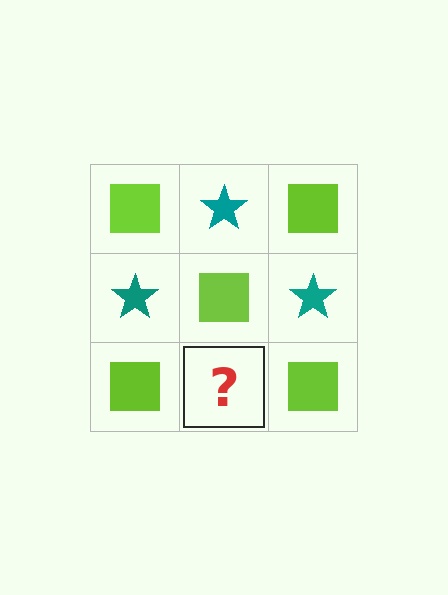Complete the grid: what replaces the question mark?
The question mark should be replaced with a teal star.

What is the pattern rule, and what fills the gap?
The rule is that it alternates lime square and teal star in a checkerboard pattern. The gap should be filled with a teal star.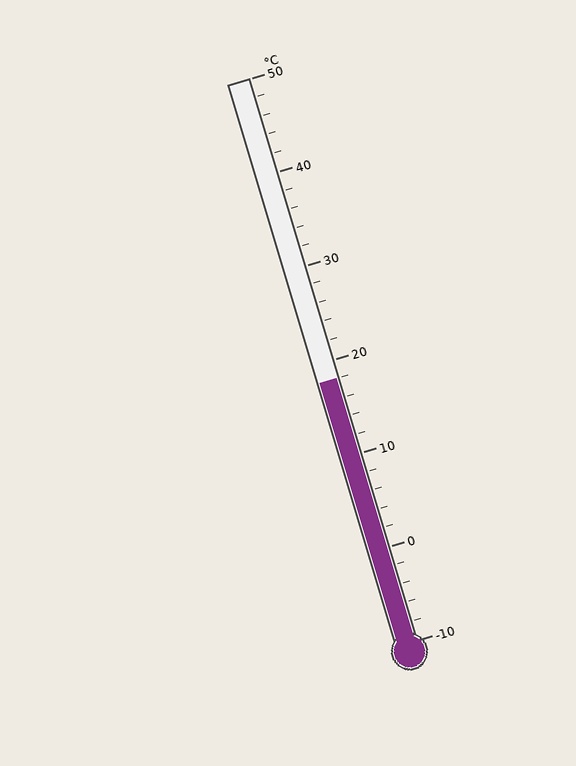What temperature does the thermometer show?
The thermometer shows approximately 18°C.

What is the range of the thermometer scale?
The thermometer scale ranges from -10°C to 50°C.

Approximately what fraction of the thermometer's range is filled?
The thermometer is filled to approximately 45% of its range.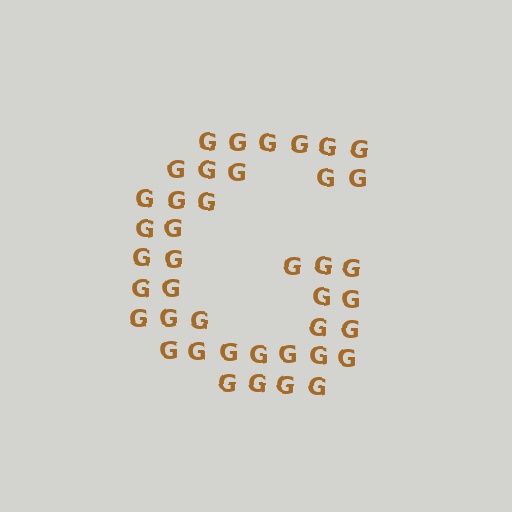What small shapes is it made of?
It is made of small letter G's.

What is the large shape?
The large shape is the letter G.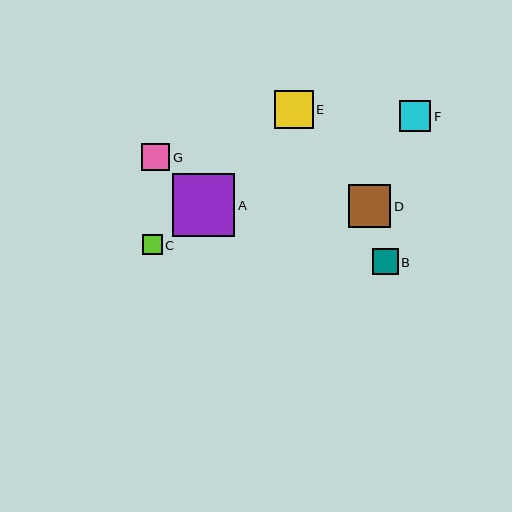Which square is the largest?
Square A is the largest with a size of approximately 62 pixels.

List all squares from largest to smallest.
From largest to smallest: A, D, E, F, G, B, C.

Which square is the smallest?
Square C is the smallest with a size of approximately 20 pixels.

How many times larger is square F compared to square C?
Square F is approximately 1.5 times the size of square C.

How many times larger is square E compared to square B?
Square E is approximately 1.5 times the size of square B.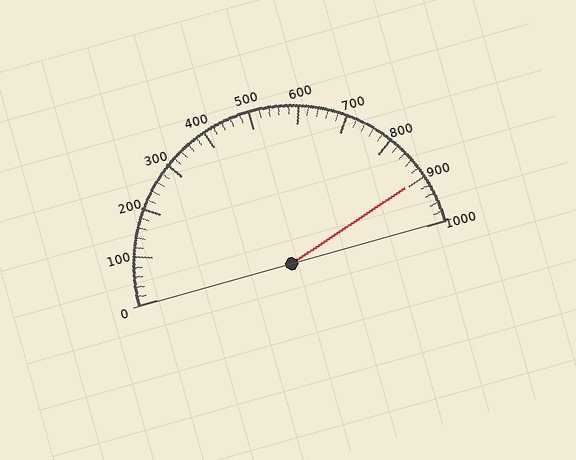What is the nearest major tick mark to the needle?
The nearest major tick mark is 900.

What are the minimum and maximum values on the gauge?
The gauge ranges from 0 to 1000.